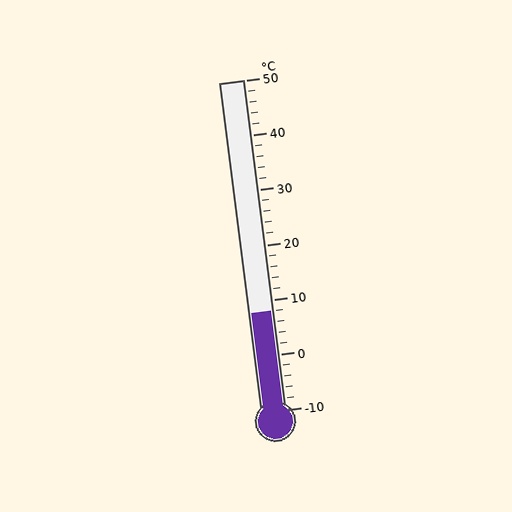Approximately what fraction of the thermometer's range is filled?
The thermometer is filled to approximately 30% of its range.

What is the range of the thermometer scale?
The thermometer scale ranges from -10°C to 50°C.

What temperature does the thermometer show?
The thermometer shows approximately 8°C.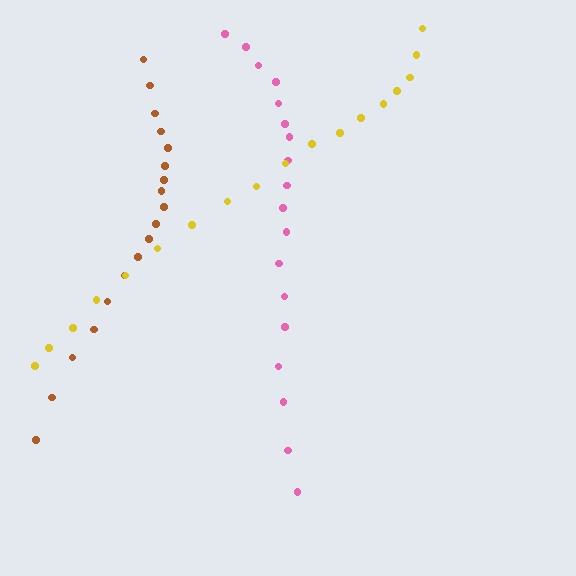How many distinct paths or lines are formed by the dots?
There are 3 distinct paths.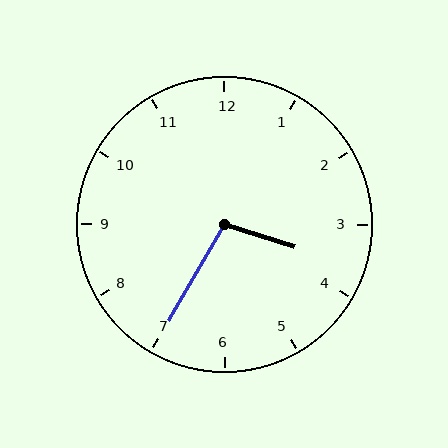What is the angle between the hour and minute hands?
Approximately 102 degrees.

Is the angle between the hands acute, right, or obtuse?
It is obtuse.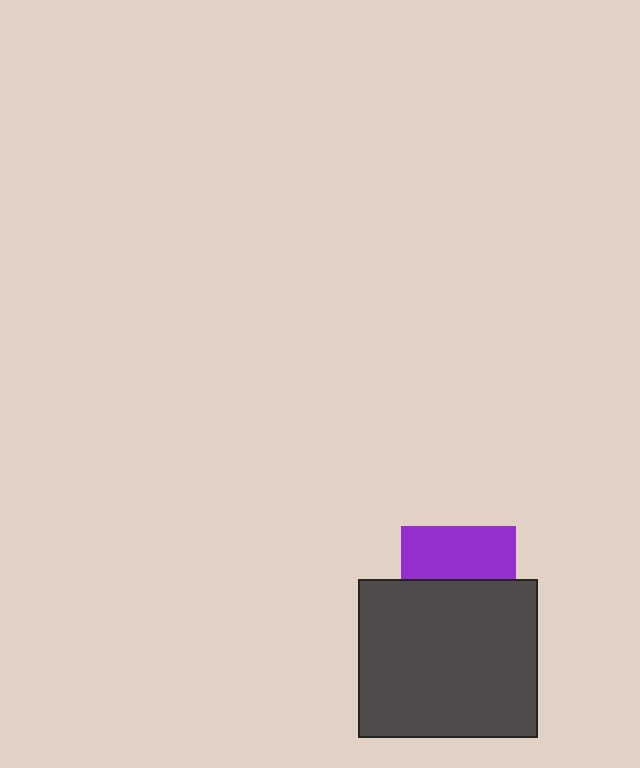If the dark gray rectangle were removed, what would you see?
You would see the complete purple square.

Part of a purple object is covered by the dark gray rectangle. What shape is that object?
It is a square.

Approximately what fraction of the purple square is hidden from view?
Roughly 53% of the purple square is hidden behind the dark gray rectangle.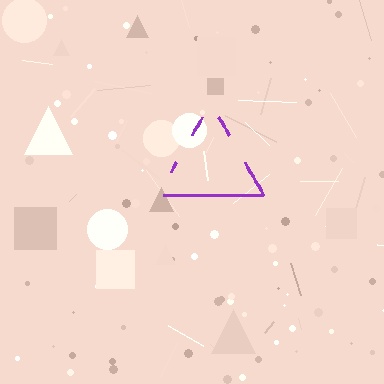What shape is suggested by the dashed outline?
The dashed outline suggests a triangle.